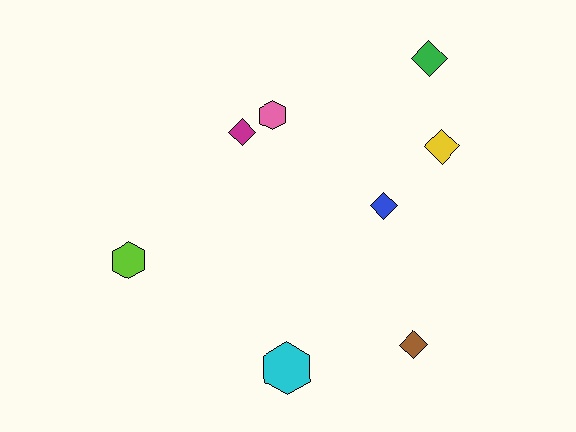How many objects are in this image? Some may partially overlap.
There are 8 objects.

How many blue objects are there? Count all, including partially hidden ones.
There is 1 blue object.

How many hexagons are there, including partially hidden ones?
There are 3 hexagons.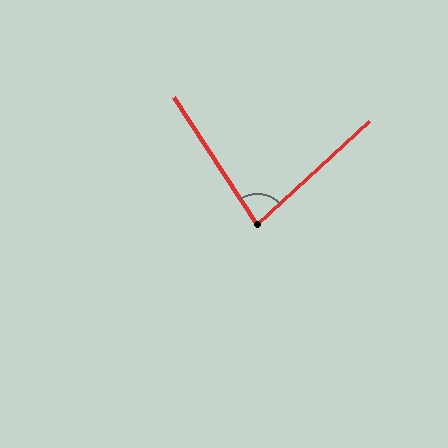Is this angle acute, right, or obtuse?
It is acute.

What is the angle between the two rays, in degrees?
Approximately 81 degrees.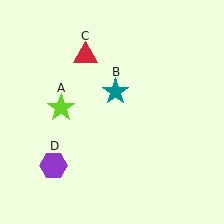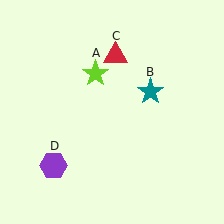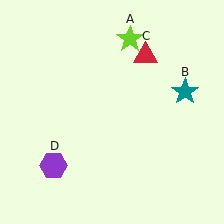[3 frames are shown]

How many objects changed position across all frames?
3 objects changed position: lime star (object A), teal star (object B), red triangle (object C).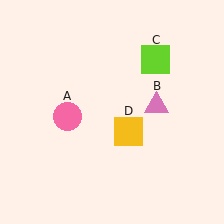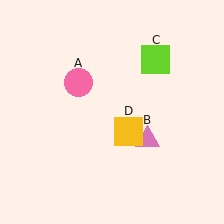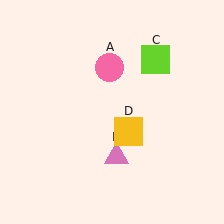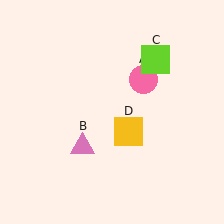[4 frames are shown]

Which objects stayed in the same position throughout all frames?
Lime square (object C) and yellow square (object D) remained stationary.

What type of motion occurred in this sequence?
The pink circle (object A), pink triangle (object B) rotated clockwise around the center of the scene.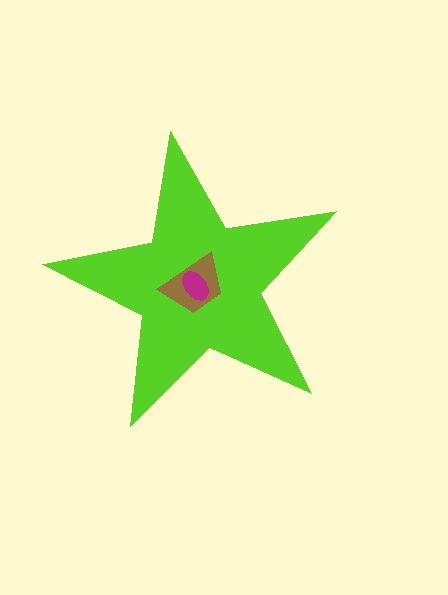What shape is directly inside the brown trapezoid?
The magenta ellipse.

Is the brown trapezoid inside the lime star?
Yes.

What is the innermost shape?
The magenta ellipse.